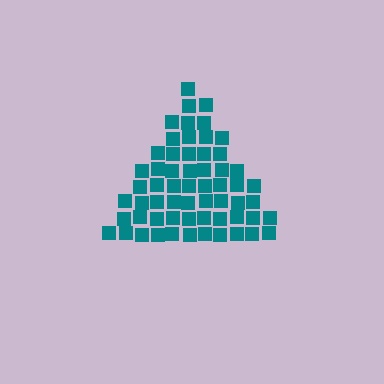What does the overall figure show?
The overall figure shows a triangle.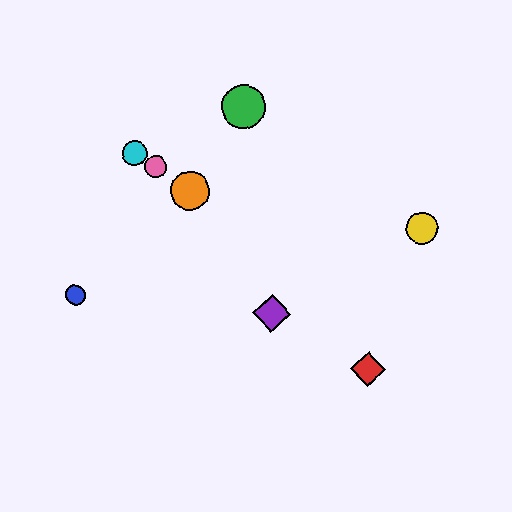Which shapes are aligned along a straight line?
The orange circle, the cyan circle, the pink circle are aligned along a straight line.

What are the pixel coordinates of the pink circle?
The pink circle is at (155, 167).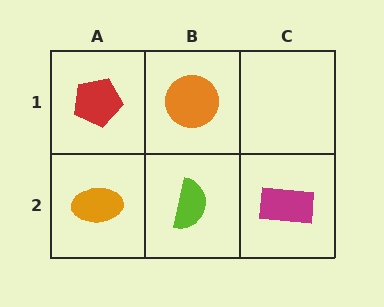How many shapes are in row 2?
3 shapes.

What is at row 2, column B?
A lime semicircle.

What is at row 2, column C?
A magenta rectangle.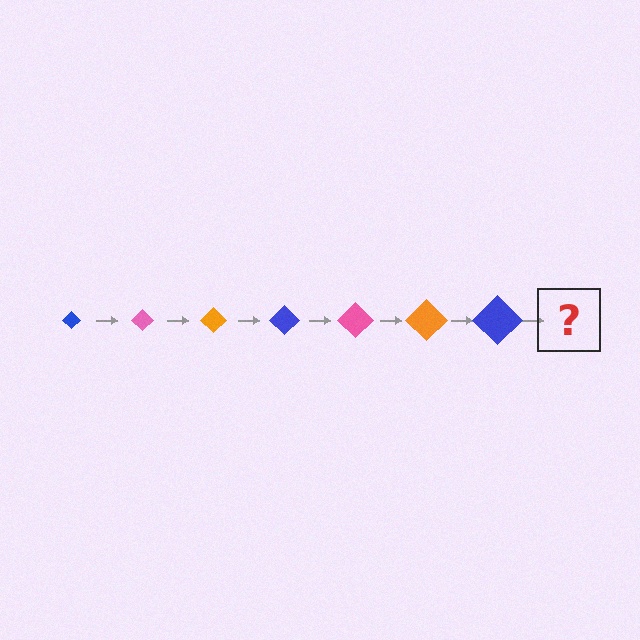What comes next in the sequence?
The next element should be a pink diamond, larger than the previous one.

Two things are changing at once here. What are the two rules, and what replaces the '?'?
The two rules are that the diamond grows larger each step and the color cycles through blue, pink, and orange. The '?' should be a pink diamond, larger than the previous one.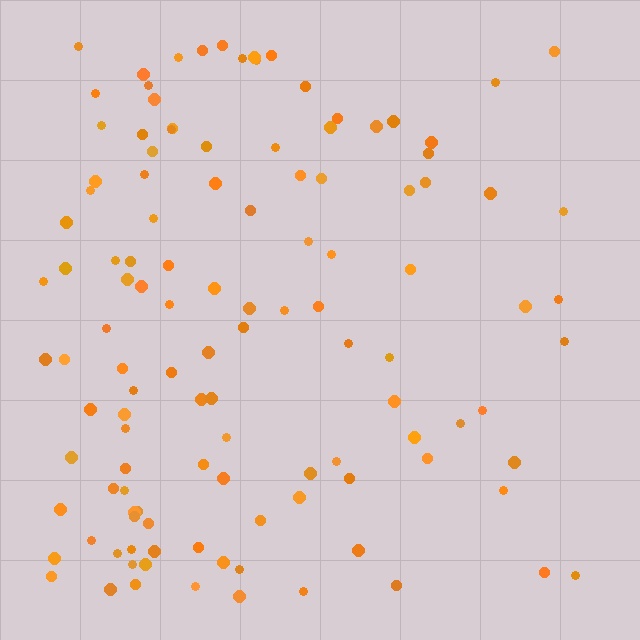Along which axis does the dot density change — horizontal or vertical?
Horizontal.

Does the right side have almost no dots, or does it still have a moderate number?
Still a moderate number, just noticeably fewer than the left.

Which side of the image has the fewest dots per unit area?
The right.